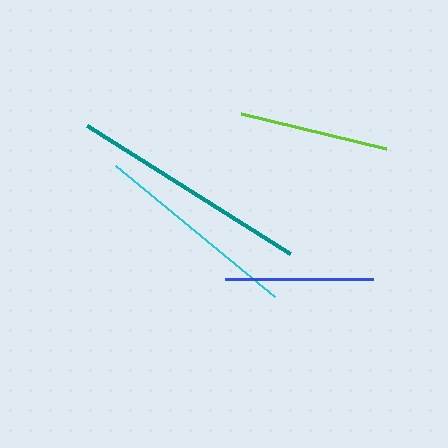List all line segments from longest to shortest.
From longest to shortest: teal, cyan, lime, blue.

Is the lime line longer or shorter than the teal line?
The teal line is longer than the lime line.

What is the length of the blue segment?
The blue segment is approximately 148 pixels long.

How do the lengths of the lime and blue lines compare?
The lime and blue lines are approximately the same length.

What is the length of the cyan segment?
The cyan segment is approximately 205 pixels long.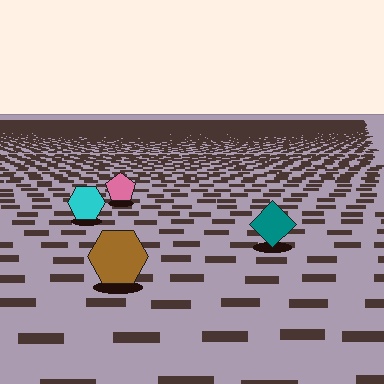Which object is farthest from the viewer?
The pink pentagon is farthest from the viewer. It appears smaller and the ground texture around it is denser.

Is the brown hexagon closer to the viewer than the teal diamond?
Yes. The brown hexagon is closer — you can tell from the texture gradient: the ground texture is coarser near it.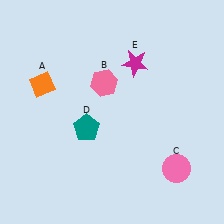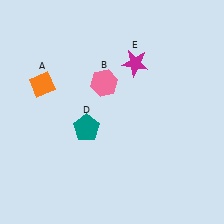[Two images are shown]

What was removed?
The pink circle (C) was removed in Image 2.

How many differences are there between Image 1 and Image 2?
There is 1 difference between the two images.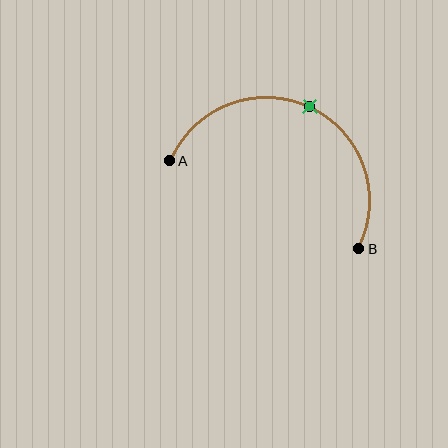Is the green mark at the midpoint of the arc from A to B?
Yes. The green mark lies on the arc at equal arc-length from both A and B — it is the arc midpoint.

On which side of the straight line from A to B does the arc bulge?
The arc bulges above the straight line connecting A and B.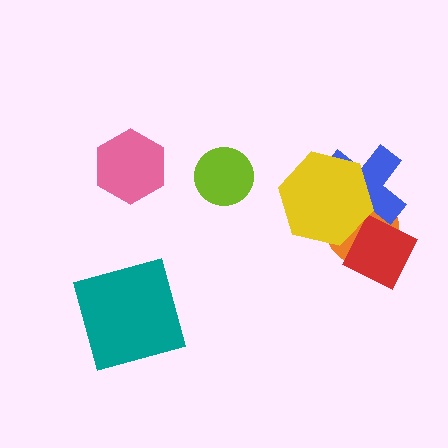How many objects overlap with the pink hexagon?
0 objects overlap with the pink hexagon.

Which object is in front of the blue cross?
The yellow hexagon is in front of the blue cross.